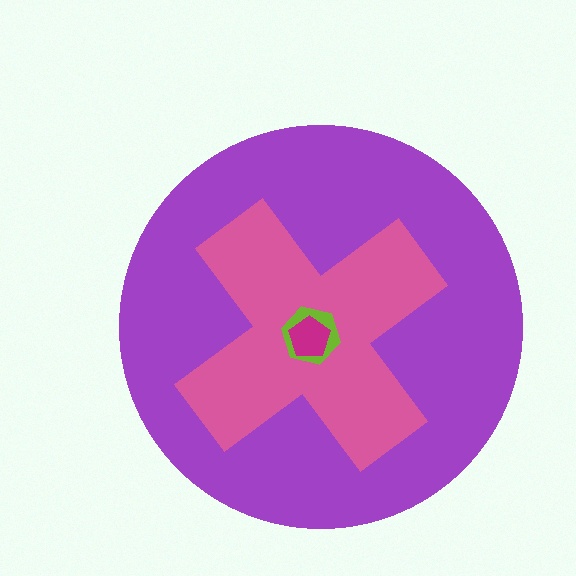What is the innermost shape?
The magenta pentagon.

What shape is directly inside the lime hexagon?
The magenta pentagon.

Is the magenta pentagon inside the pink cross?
Yes.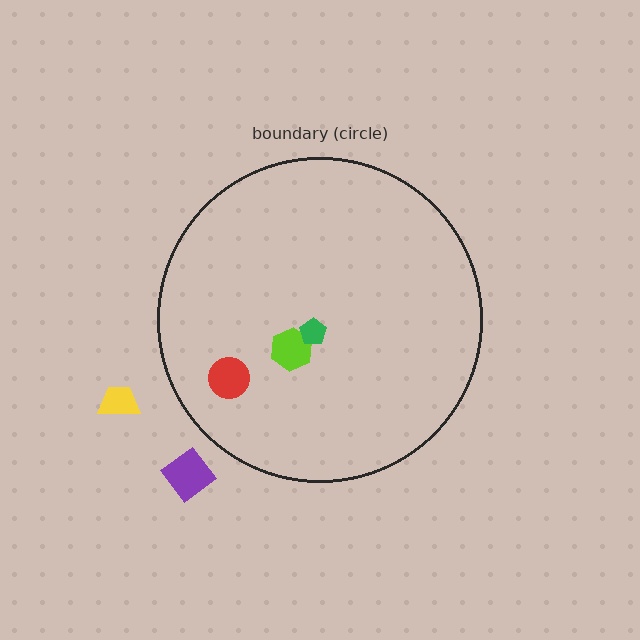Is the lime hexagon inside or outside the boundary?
Inside.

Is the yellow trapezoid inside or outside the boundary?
Outside.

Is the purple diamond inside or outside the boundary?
Outside.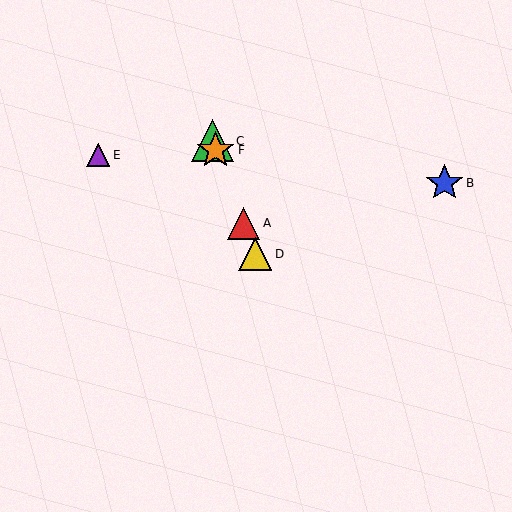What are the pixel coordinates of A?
Object A is at (244, 223).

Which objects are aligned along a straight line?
Objects A, C, D, F are aligned along a straight line.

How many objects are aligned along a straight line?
4 objects (A, C, D, F) are aligned along a straight line.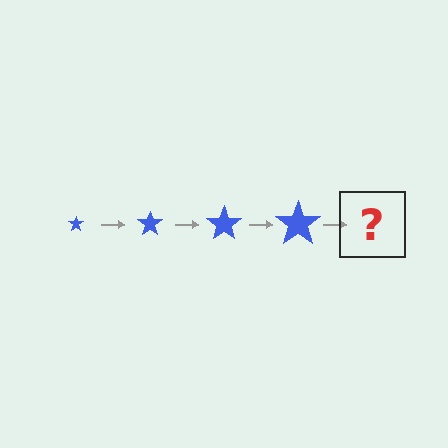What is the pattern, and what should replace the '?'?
The pattern is that the star gets progressively larger each step. The '?' should be a blue star, larger than the previous one.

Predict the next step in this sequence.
The next step is a blue star, larger than the previous one.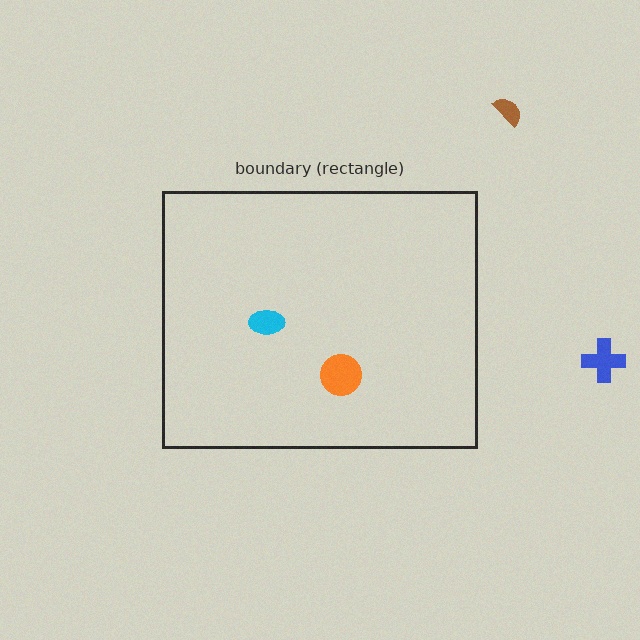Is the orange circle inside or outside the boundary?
Inside.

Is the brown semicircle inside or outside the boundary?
Outside.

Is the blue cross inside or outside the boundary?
Outside.